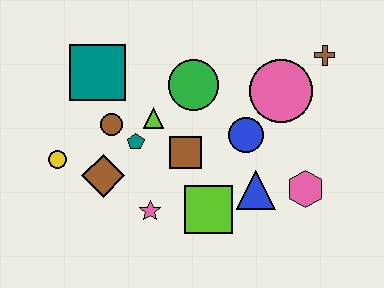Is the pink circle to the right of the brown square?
Yes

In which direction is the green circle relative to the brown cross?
The green circle is to the left of the brown cross.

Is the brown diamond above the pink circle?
No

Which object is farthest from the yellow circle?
The brown cross is farthest from the yellow circle.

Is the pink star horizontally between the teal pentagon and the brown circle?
No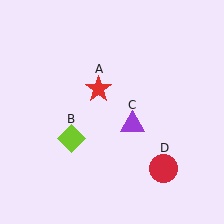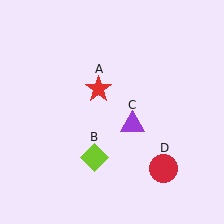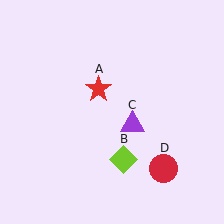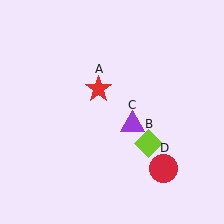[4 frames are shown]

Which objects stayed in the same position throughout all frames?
Red star (object A) and purple triangle (object C) and red circle (object D) remained stationary.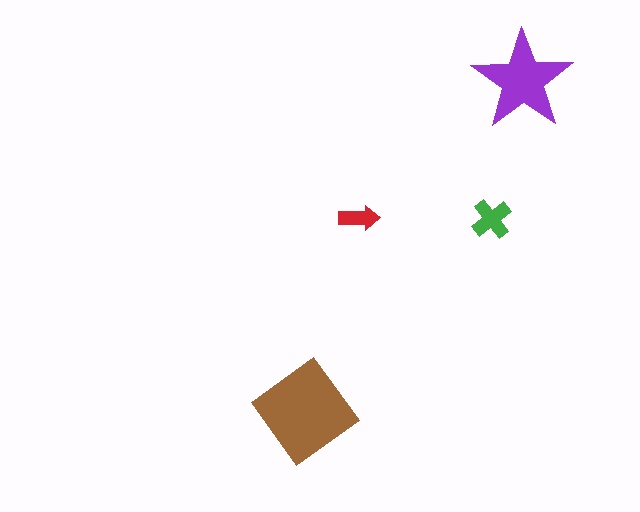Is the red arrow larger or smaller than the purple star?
Smaller.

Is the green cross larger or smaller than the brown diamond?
Smaller.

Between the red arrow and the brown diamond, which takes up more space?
The brown diamond.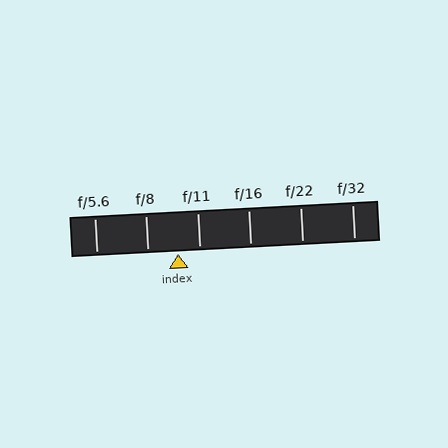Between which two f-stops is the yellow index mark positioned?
The index mark is between f/8 and f/11.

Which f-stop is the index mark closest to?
The index mark is closest to f/11.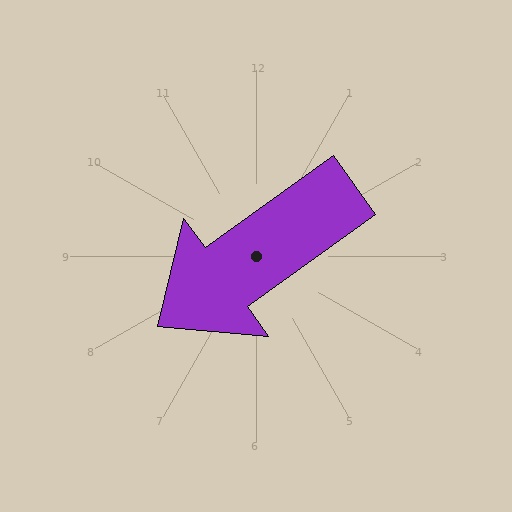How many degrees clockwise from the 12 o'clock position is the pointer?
Approximately 234 degrees.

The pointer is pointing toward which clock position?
Roughly 8 o'clock.